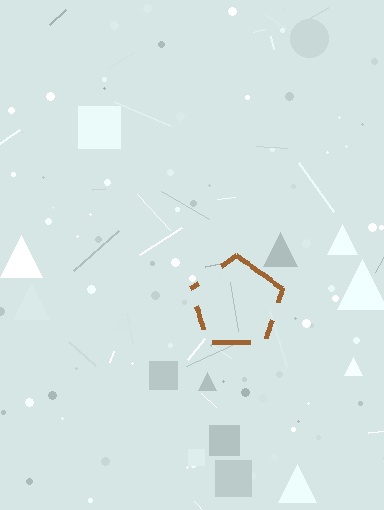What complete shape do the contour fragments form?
The contour fragments form a pentagon.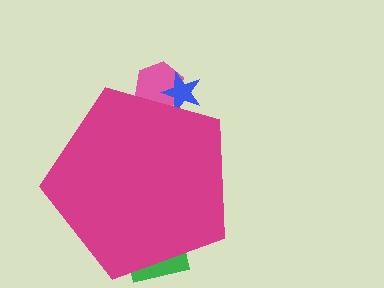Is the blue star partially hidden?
Yes, the blue star is partially hidden behind the magenta pentagon.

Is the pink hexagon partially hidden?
Yes, the pink hexagon is partially hidden behind the magenta pentagon.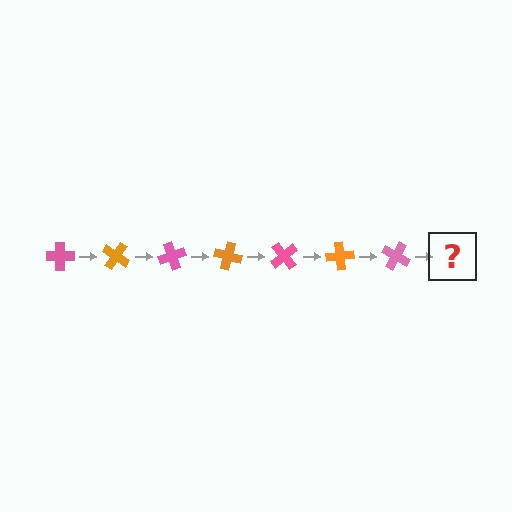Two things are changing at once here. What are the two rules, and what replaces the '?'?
The two rules are that it rotates 35 degrees each step and the color cycles through pink and orange. The '?' should be an orange cross, rotated 245 degrees from the start.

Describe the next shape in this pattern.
It should be an orange cross, rotated 245 degrees from the start.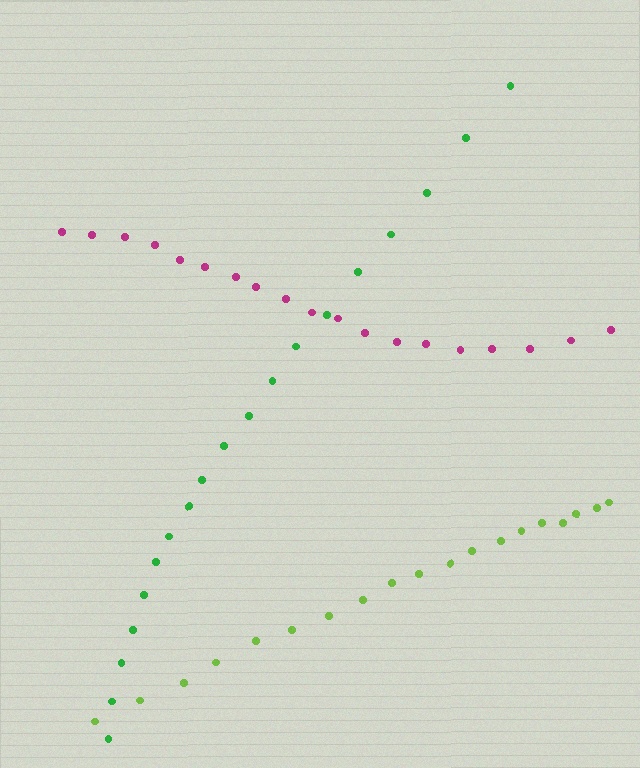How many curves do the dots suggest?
There are 3 distinct paths.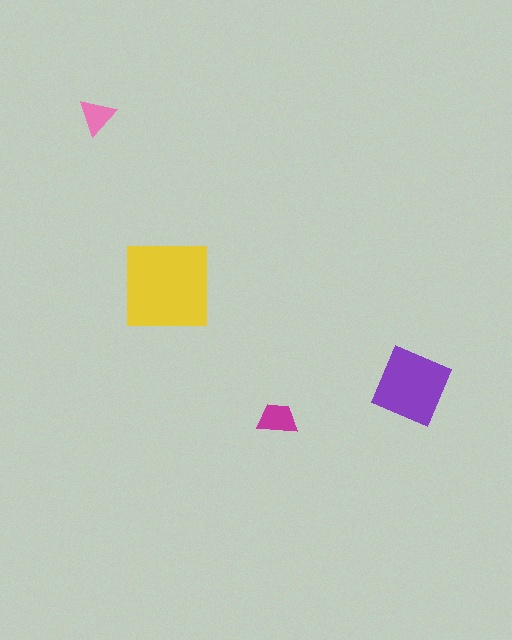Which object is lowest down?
The magenta trapezoid is bottommost.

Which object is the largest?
The yellow square.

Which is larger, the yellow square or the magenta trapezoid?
The yellow square.